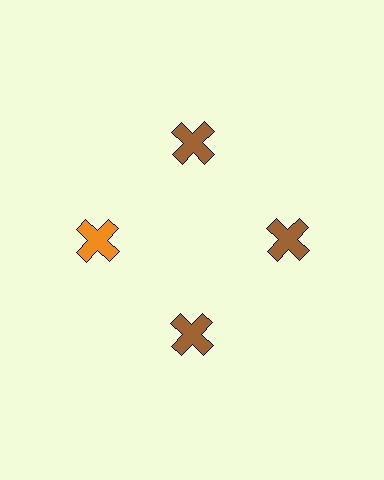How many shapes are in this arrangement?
There are 4 shapes arranged in a ring pattern.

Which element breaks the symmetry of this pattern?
The orange cross at roughly the 9 o'clock position breaks the symmetry. All other shapes are brown crosses.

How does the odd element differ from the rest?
It has a different color: orange instead of brown.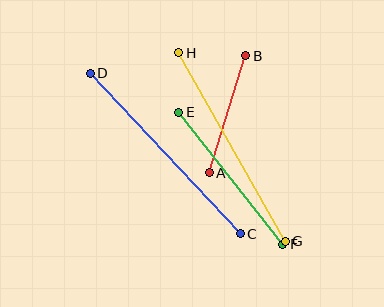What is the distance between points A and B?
The distance is approximately 123 pixels.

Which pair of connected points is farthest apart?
Points C and D are farthest apart.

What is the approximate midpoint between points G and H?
The midpoint is at approximately (232, 147) pixels.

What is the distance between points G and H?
The distance is approximately 216 pixels.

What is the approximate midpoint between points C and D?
The midpoint is at approximately (165, 154) pixels.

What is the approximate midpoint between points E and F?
The midpoint is at approximately (231, 178) pixels.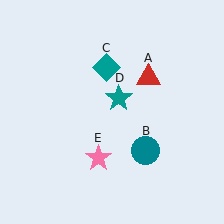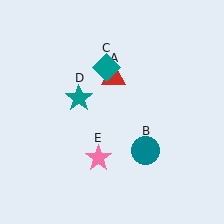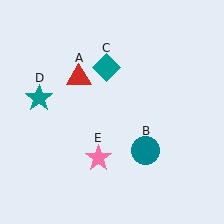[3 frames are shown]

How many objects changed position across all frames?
2 objects changed position: red triangle (object A), teal star (object D).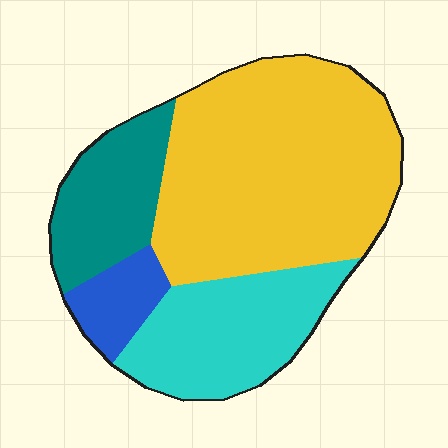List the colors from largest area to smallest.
From largest to smallest: yellow, cyan, teal, blue.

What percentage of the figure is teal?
Teal takes up less than a sixth of the figure.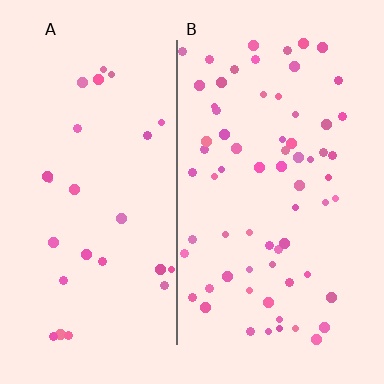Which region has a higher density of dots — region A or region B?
B (the right).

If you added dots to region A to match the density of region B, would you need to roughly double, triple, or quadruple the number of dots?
Approximately triple.